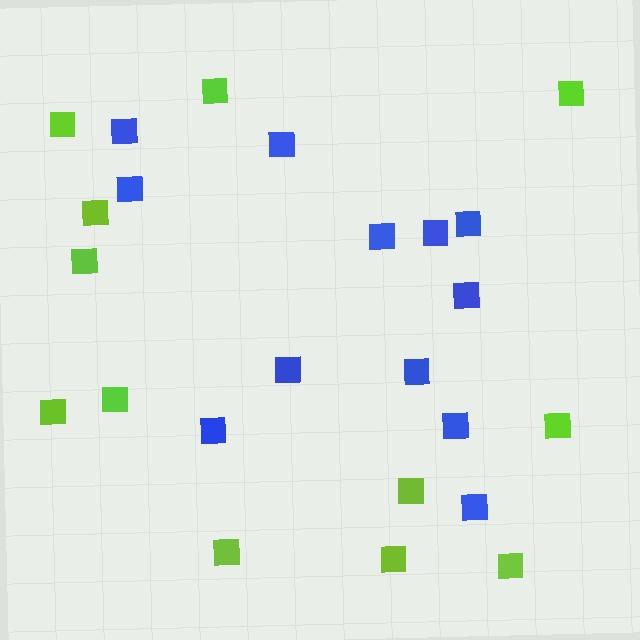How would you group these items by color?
There are 2 groups: one group of blue squares (12) and one group of lime squares (12).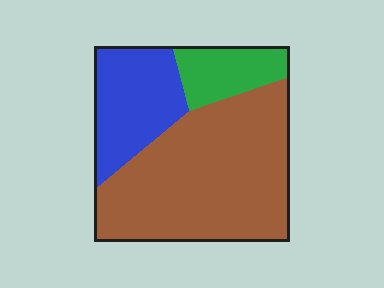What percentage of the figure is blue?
Blue covers roughly 25% of the figure.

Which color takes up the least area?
Green, at roughly 15%.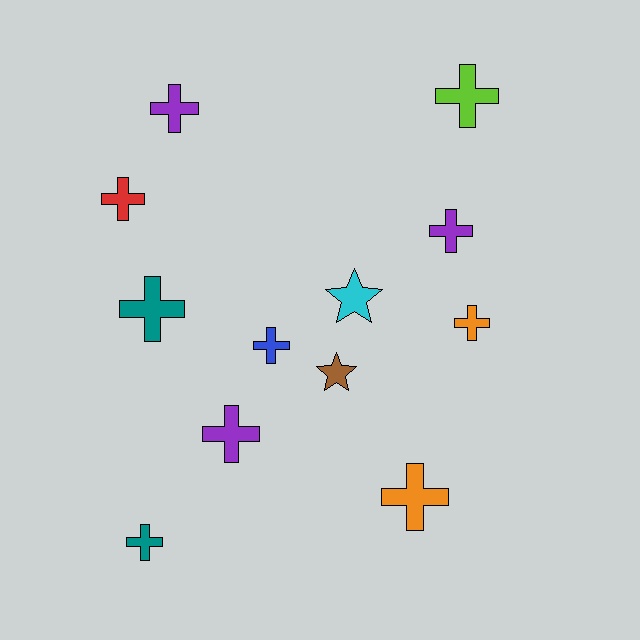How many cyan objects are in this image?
There is 1 cyan object.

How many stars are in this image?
There are 2 stars.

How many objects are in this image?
There are 12 objects.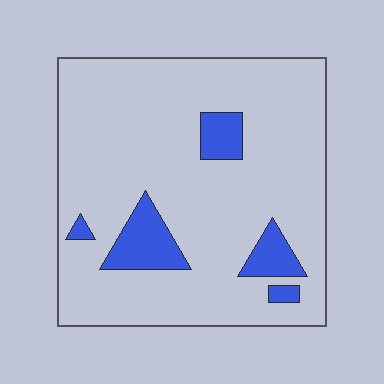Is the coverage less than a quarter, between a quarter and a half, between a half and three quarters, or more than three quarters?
Less than a quarter.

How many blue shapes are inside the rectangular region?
5.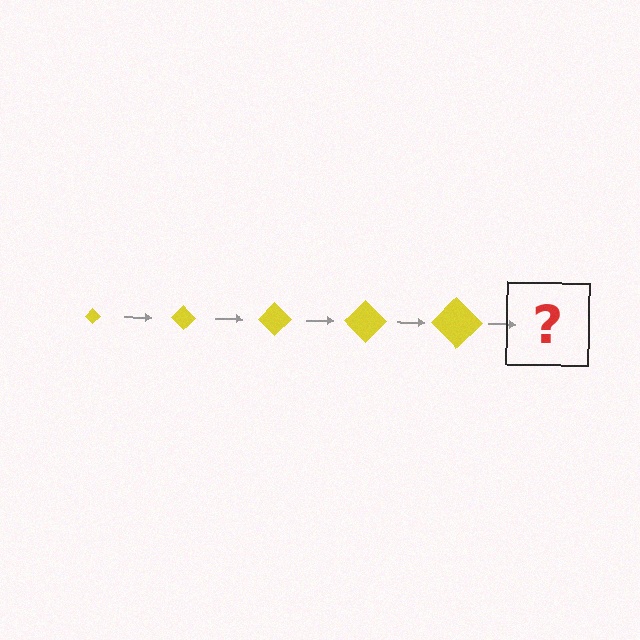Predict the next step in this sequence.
The next step is a yellow diamond, larger than the previous one.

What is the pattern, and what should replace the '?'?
The pattern is that the diamond gets progressively larger each step. The '?' should be a yellow diamond, larger than the previous one.